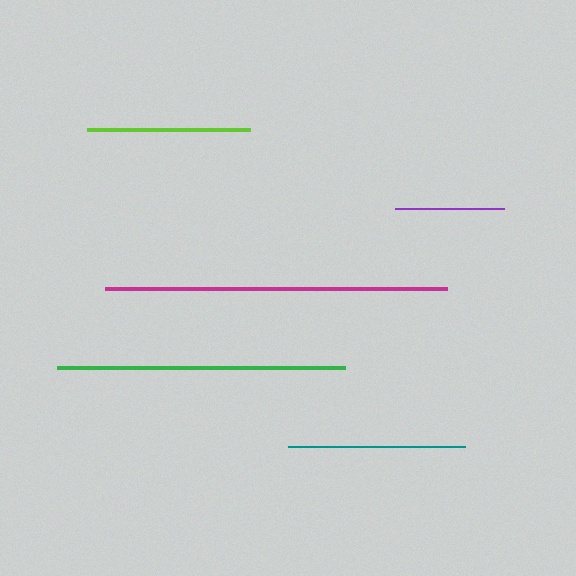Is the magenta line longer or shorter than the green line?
The magenta line is longer than the green line.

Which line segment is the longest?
The magenta line is the longest at approximately 342 pixels.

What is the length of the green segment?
The green segment is approximately 288 pixels long.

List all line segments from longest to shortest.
From longest to shortest: magenta, green, teal, lime, purple.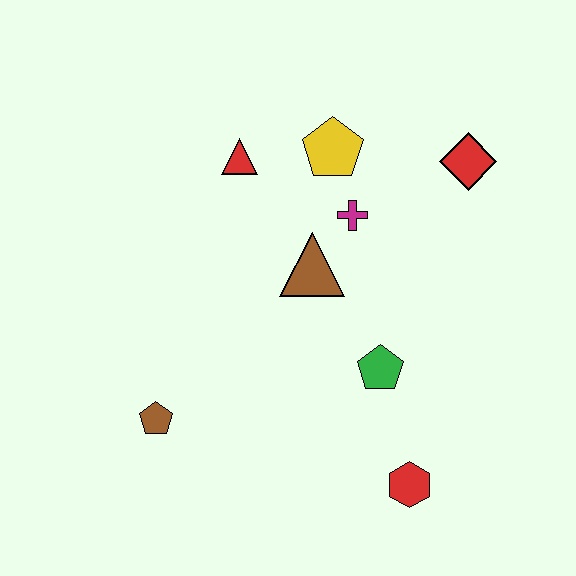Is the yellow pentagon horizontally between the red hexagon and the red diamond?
No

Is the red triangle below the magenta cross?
No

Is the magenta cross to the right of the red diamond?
No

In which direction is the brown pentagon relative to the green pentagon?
The brown pentagon is to the left of the green pentagon.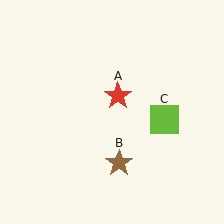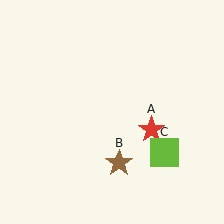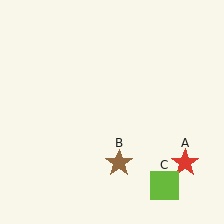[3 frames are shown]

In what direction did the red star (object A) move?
The red star (object A) moved down and to the right.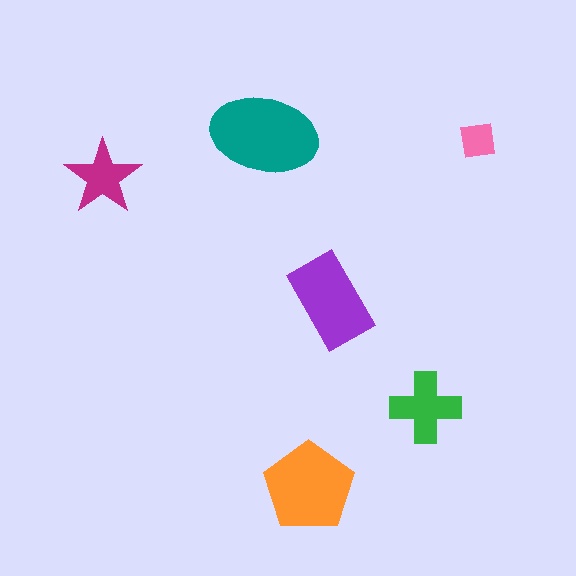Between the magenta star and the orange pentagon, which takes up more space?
The orange pentagon.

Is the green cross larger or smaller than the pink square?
Larger.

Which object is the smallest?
The pink square.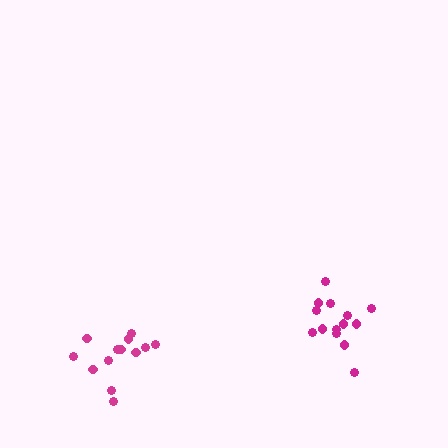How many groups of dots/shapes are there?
There are 2 groups.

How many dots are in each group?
Group 1: 13 dots, Group 2: 14 dots (27 total).